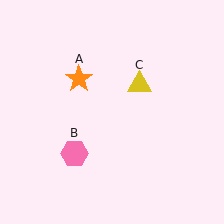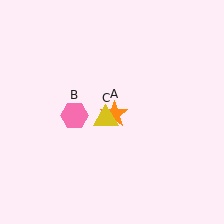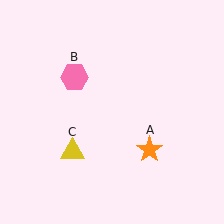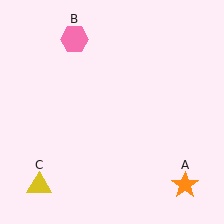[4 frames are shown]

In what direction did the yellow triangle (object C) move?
The yellow triangle (object C) moved down and to the left.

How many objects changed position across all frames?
3 objects changed position: orange star (object A), pink hexagon (object B), yellow triangle (object C).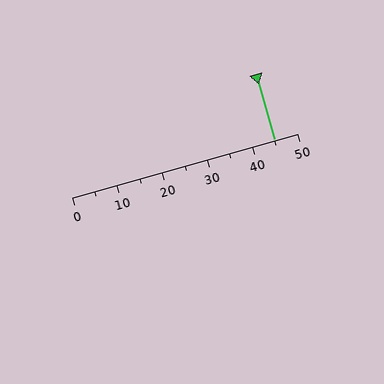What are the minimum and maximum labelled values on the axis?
The axis runs from 0 to 50.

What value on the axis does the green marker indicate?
The marker indicates approximately 45.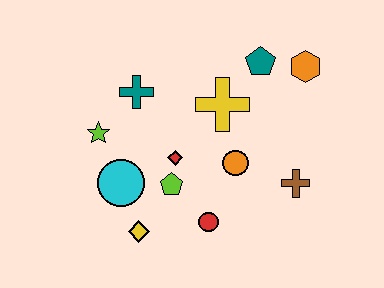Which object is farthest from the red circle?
The orange hexagon is farthest from the red circle.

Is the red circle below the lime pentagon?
Yes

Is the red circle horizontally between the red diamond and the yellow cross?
Yes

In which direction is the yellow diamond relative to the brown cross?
The yellow diamond is to the left of the brown cross.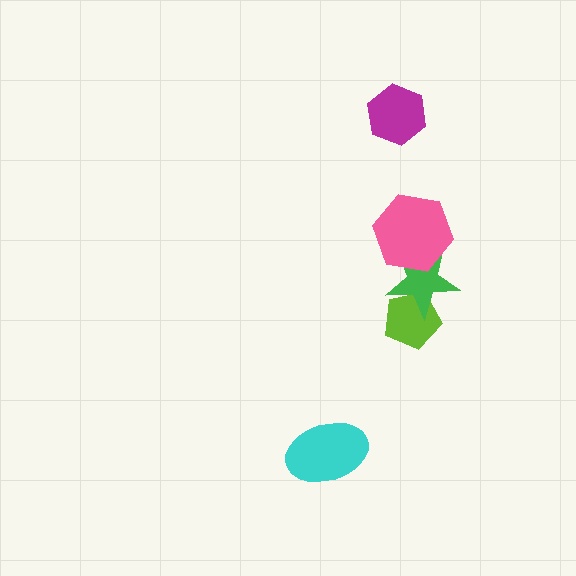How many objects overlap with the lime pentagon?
1 object overlaps with the lime pentagon.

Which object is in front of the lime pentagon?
The green star is in front of the lime pentagon.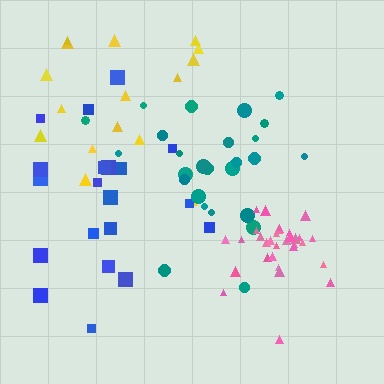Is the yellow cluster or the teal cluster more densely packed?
Teal.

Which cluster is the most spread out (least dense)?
Yellow.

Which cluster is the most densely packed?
Pink.